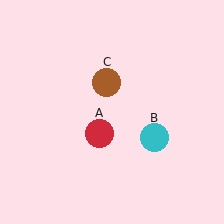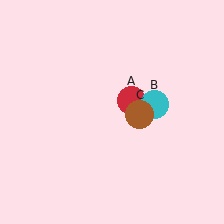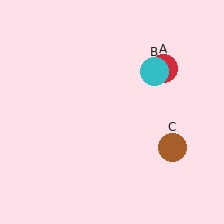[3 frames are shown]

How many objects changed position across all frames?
3 objects changed position: red circle (object A), cyan circle (object B), brown circle (object C).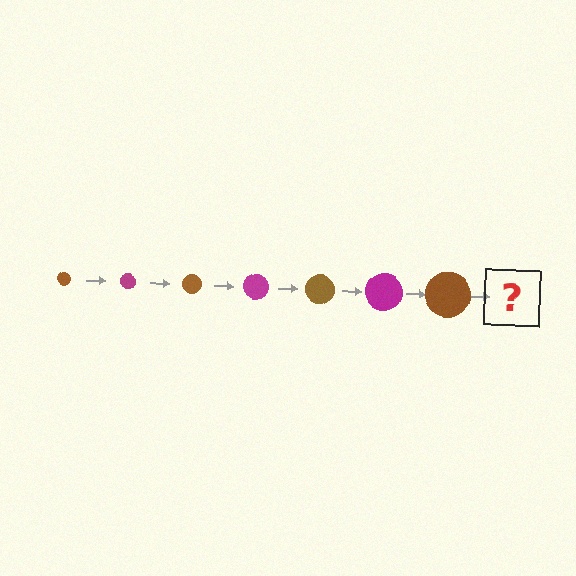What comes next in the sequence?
The next element should be a magenta circle, larger than the previous one.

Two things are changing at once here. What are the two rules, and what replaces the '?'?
The two rules are that the circle grows larger each step and the color cycles through brown and magenta. The '?' should be a magenta circle, larger than the previous one.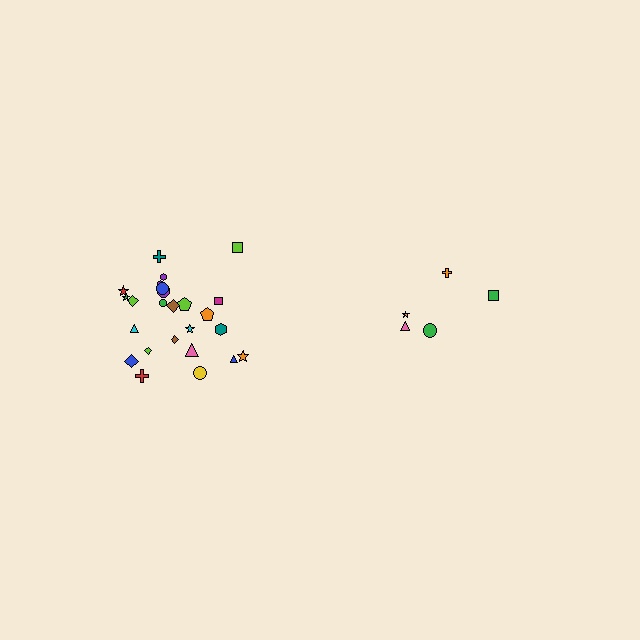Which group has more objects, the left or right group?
The left group.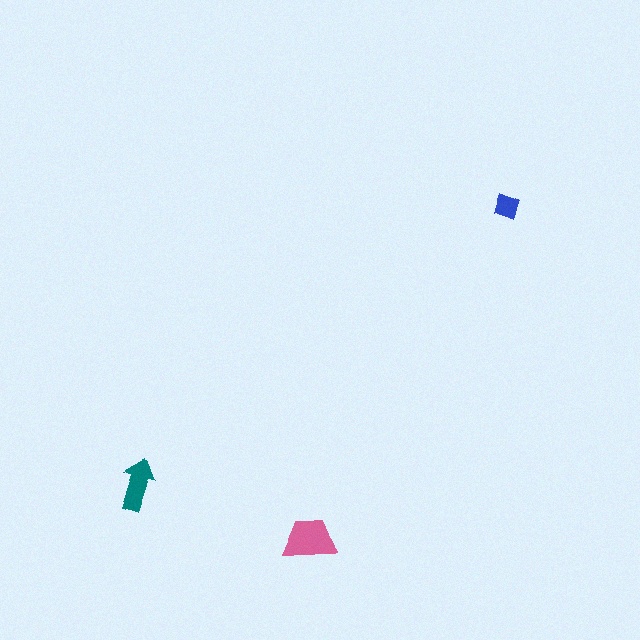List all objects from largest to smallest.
The pink trapezoid, the teal arrow, the blue diamond.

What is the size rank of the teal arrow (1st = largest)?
2nd.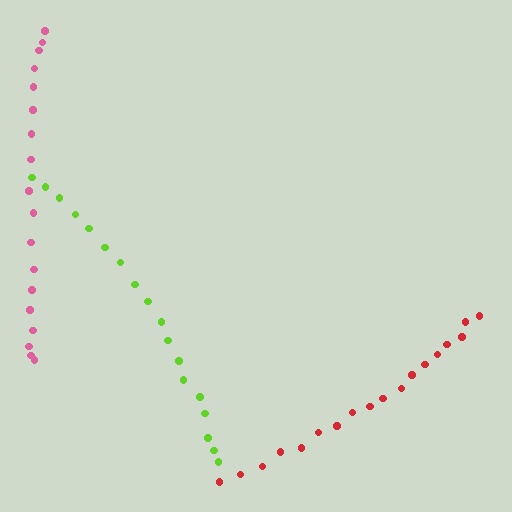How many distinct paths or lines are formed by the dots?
There are 3 distinct paths.